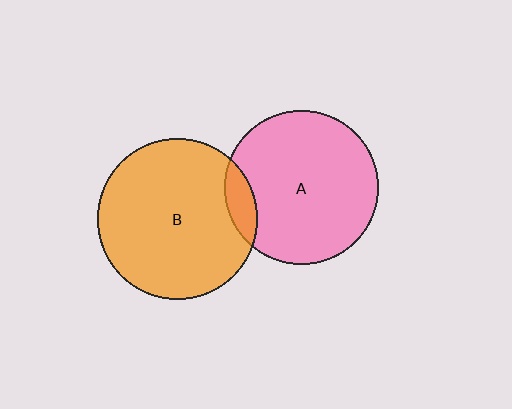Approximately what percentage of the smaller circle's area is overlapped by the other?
Approximately 10%.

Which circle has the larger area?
Circle B (orange).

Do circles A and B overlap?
Yes.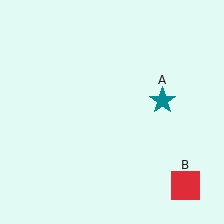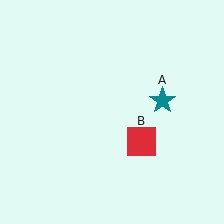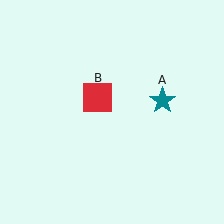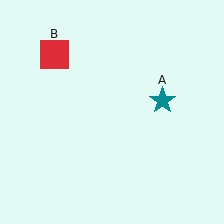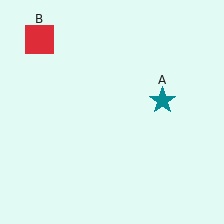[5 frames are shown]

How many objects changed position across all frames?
1 object changed position: red square (object B).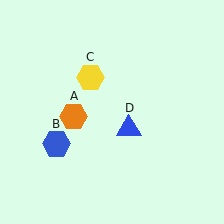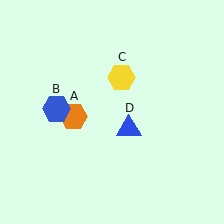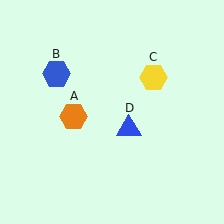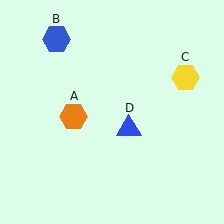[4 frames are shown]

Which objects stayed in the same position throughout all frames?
Orange hexagon (object A) and blue triangle (object D) remained stationary.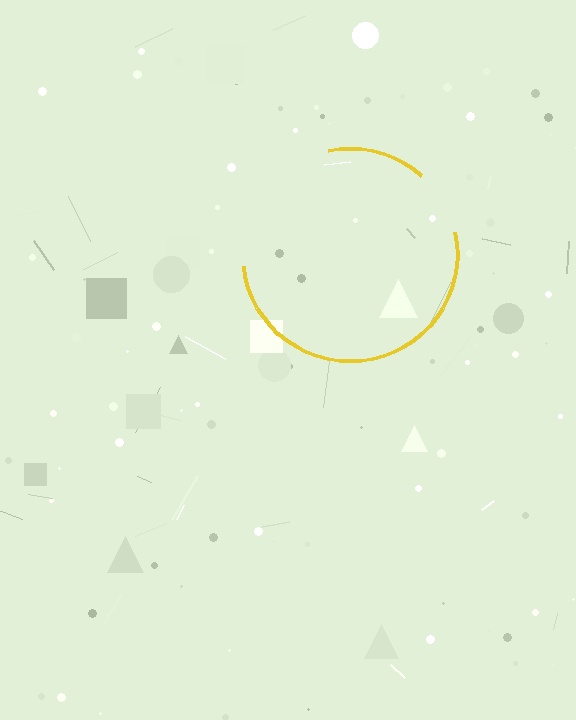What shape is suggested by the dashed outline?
The dashed outline suggests a circle.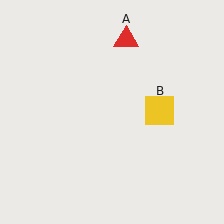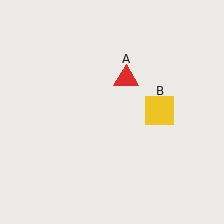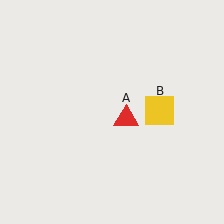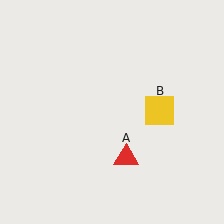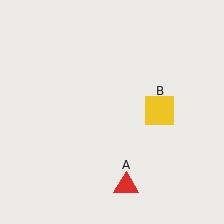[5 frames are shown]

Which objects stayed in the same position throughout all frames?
Yellow square (object B) remained stationary.